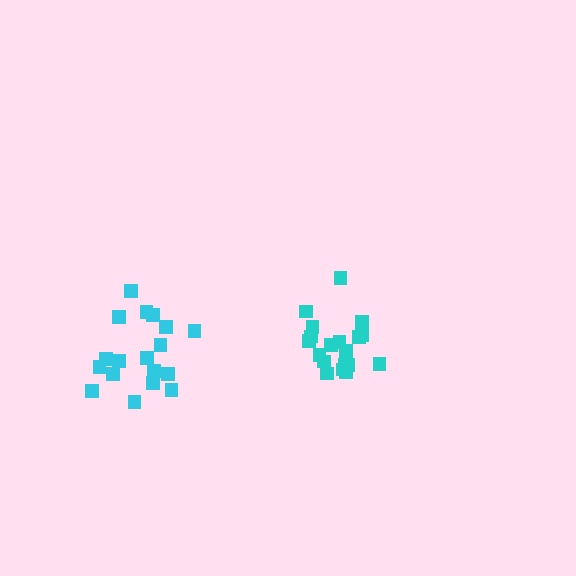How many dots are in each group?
Group 1: 19 dots, Group 2: 18 dots (37 total).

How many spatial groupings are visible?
There are 2 spatial groupings.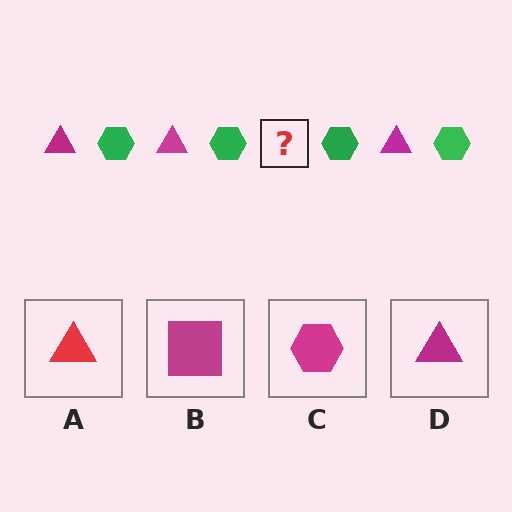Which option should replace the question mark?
Option D.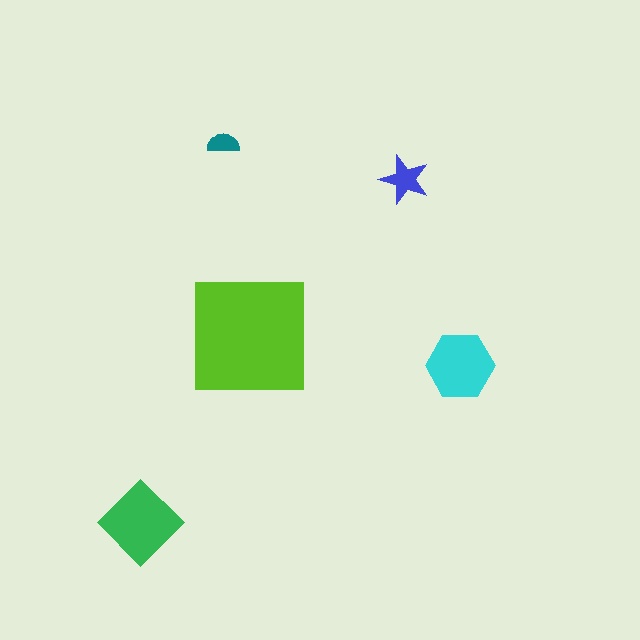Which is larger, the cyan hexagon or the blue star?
The cyan hexagon.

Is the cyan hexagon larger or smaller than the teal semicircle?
Larger.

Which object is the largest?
The lime square.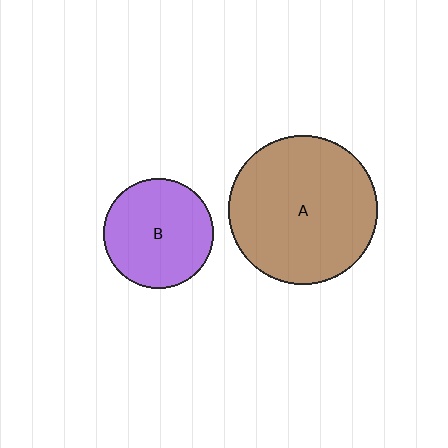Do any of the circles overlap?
No, none of the circles overlap.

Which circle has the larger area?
Circle A (brown).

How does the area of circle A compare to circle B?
Approximately 1.8 times.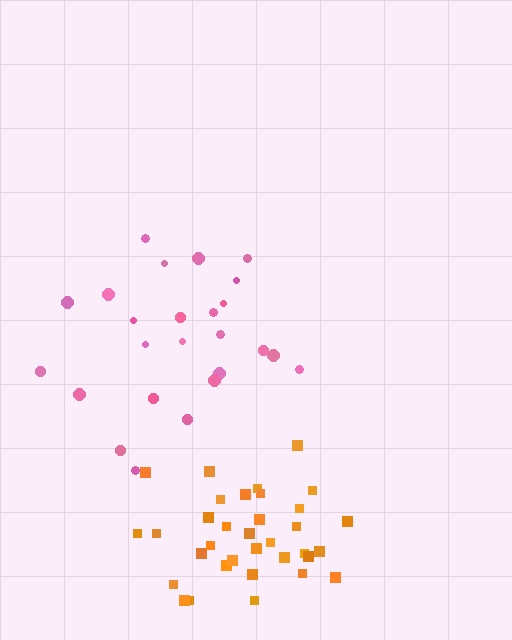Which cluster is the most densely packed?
Orange.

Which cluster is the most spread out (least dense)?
Pink.